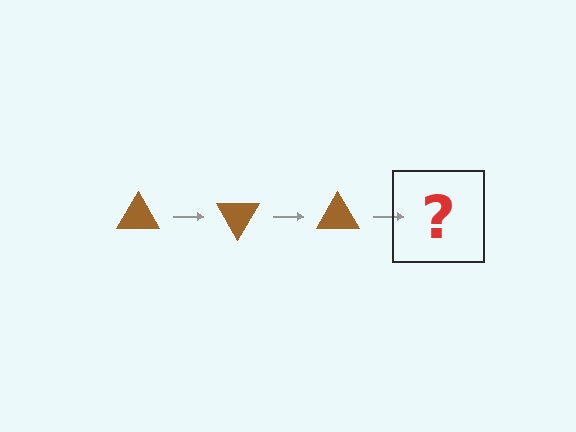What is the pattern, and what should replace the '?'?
The pattern is that the triangle rotates 60 degrees each step. The '?' should be a brown triangle rotated 180 degrees.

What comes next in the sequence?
The next element should be a brown triangle rotated 180 degrees.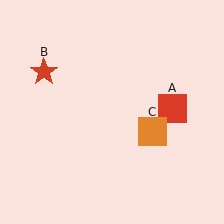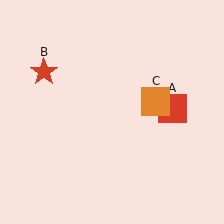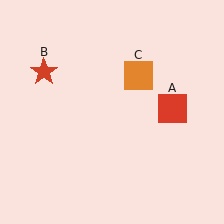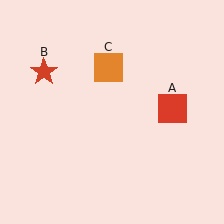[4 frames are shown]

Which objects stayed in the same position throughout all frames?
Red square (object A) and red star (object B) remained stationary.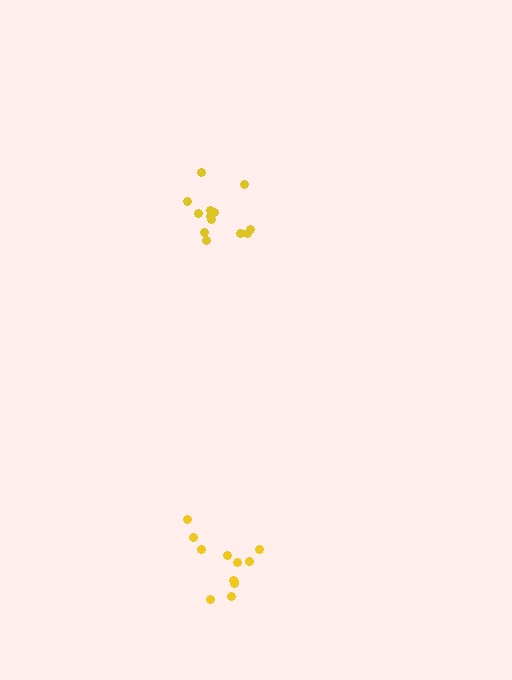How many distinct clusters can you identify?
There are 2 distinct clusters.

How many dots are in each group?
Group 1: 13 dots, Group 2: 12 dots (25 total).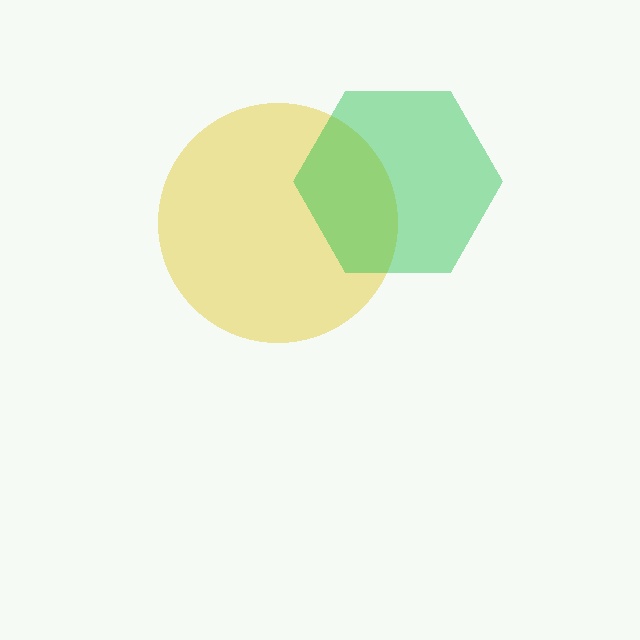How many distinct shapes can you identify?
There are 2 distinct shapes: a yellow circle, a green hexagon.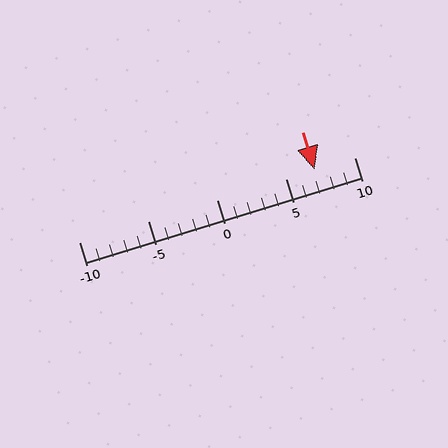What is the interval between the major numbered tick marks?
The major tick marks are spaced 5 units apart.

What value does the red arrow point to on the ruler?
The red arrow points to approximately 7.